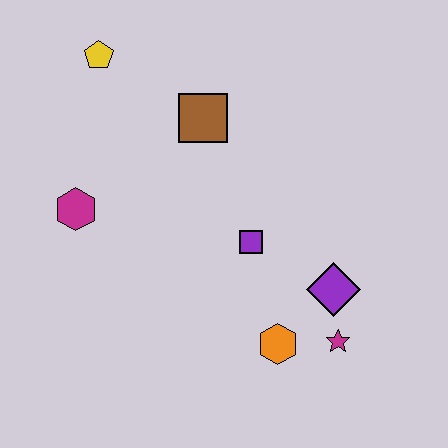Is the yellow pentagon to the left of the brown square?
Yes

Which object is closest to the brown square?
The yellow pentagon is closest to the brown square.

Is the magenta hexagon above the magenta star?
Yes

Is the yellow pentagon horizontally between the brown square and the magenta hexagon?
Yes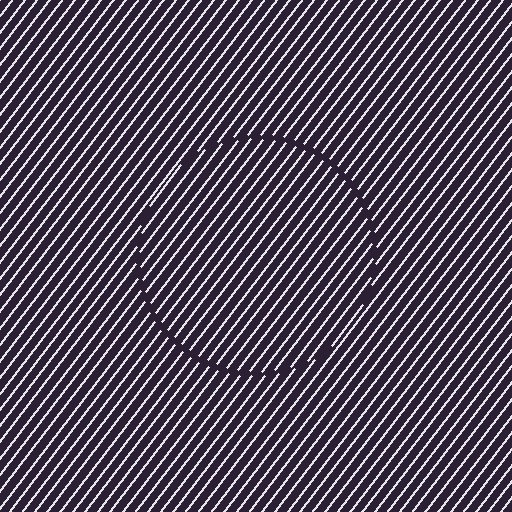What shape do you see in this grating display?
An illusory circle. The interior of the shape contains the same grating, shifted by half a period — the contour is defined by the phase discontinuity where line-ends from the inner and outer gratings abut.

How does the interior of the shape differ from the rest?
The interior of the shape contains the same grating, shifted by half a period — the contour is defined by the phase discontinuity where line-ends from the inner and outer gratings abut.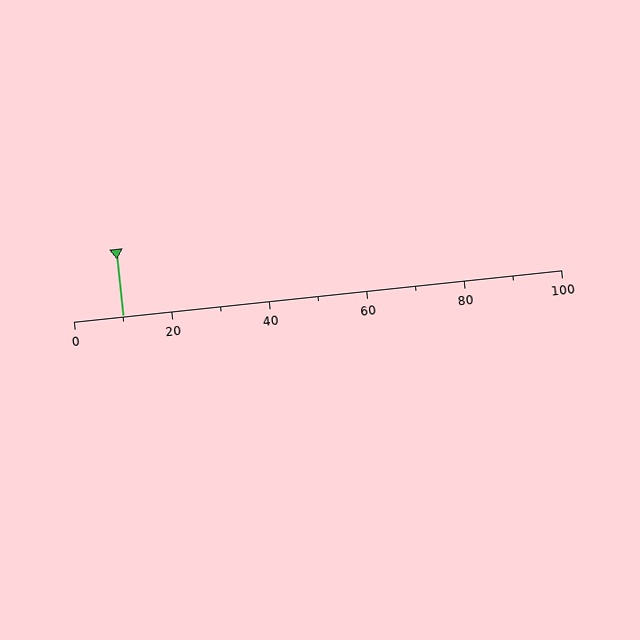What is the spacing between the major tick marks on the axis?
The major ticks are spaced 20 apart.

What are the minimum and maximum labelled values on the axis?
The axis runs from 0 to 100.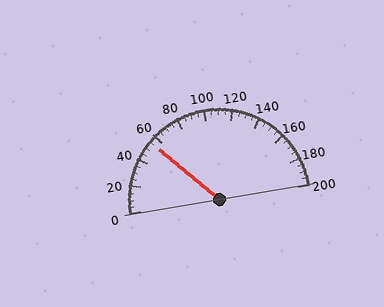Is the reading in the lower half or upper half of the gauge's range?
The reading is in the lower half of the range (0 to 200).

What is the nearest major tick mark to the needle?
The nearest major tick mark is 60.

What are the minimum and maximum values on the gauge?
The gauge ranges from 0 to 200.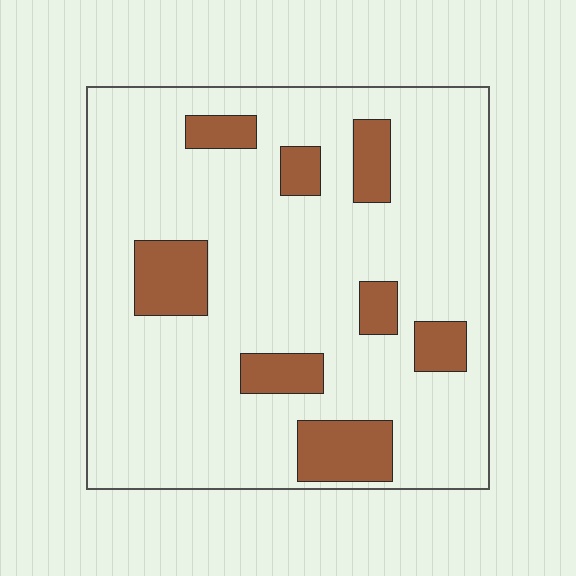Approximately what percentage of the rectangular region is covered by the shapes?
Approximately 15%.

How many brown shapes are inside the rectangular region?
8.